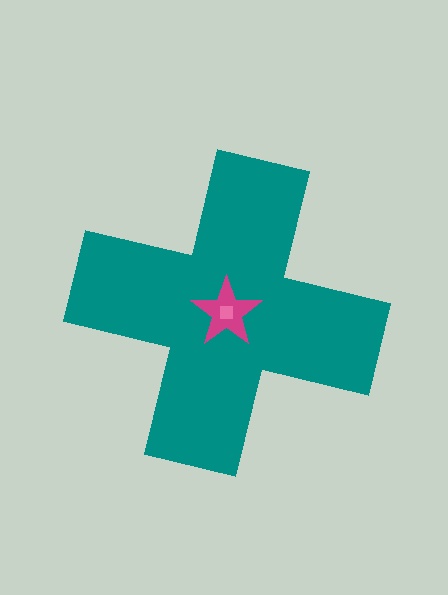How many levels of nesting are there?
3.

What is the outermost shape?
The teal cross.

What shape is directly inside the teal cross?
The magenta star.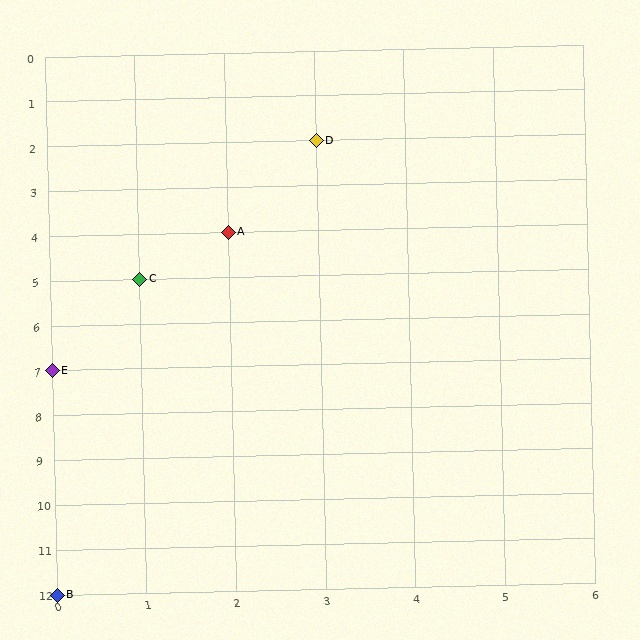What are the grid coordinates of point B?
Point B is at grid coordinates (0, 12).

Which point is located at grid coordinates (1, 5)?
Point C is at (1, 5).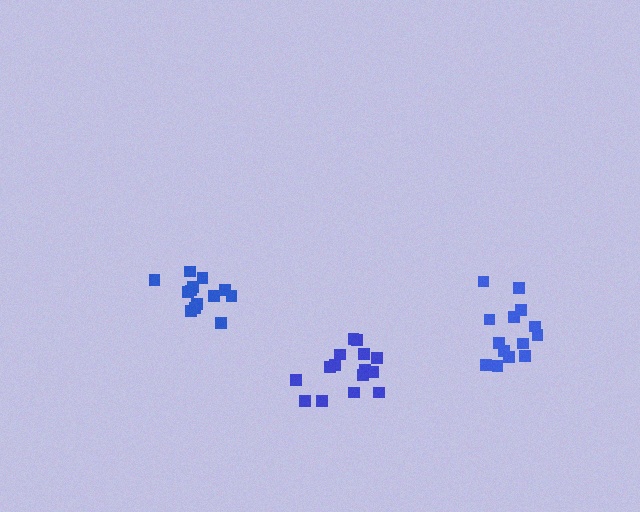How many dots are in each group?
Group 1: 14 dots, Group 2: 13 dots, Group 3: 15 dots (42 total).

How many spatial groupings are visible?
There are 3 spatial groupings.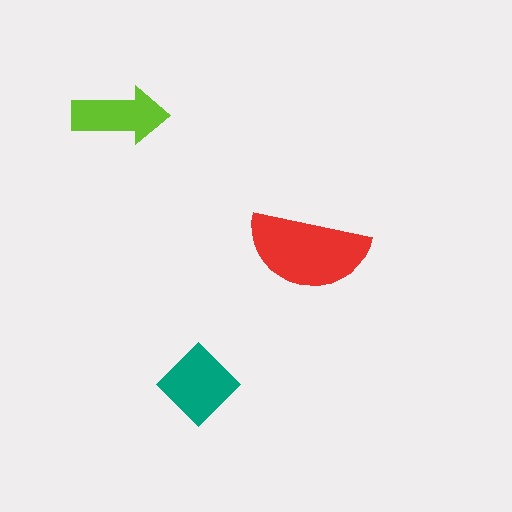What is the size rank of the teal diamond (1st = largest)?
2nd.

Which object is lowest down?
The teal diamond is bottommost.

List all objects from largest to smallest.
The red semicircle, the teal diamond, the lime arrow.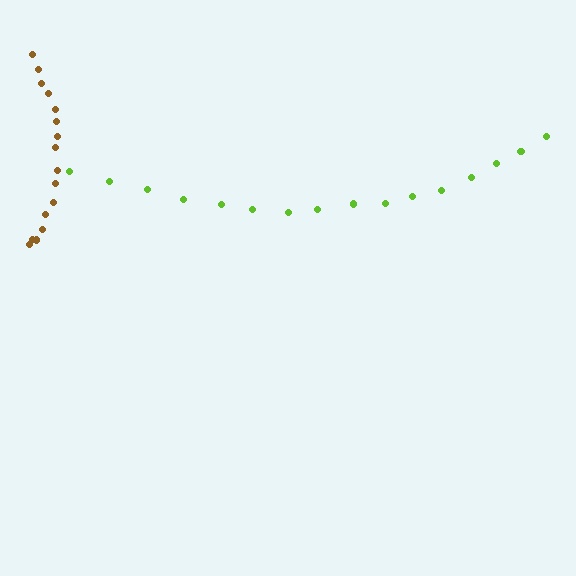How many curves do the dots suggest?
There are 2 distinct paths.